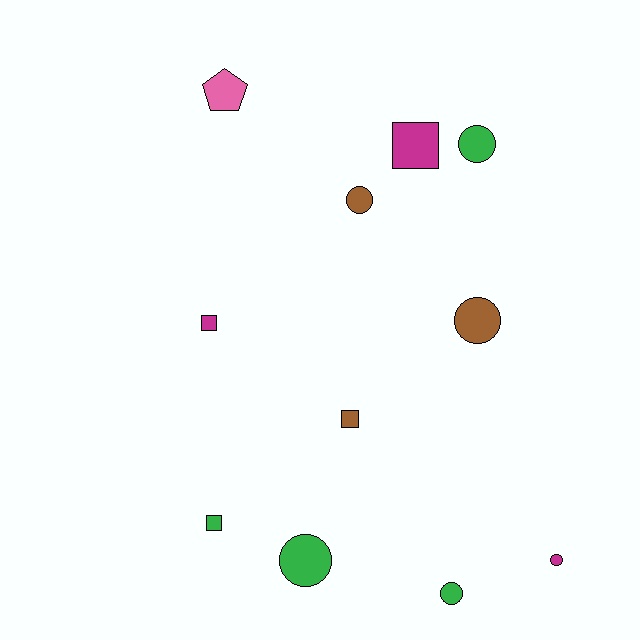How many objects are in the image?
There are 11 objects.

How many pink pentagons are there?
There is 1 pink pentagon.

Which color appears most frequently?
Green, with 4 objects.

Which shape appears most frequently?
Circle, with 6 objects.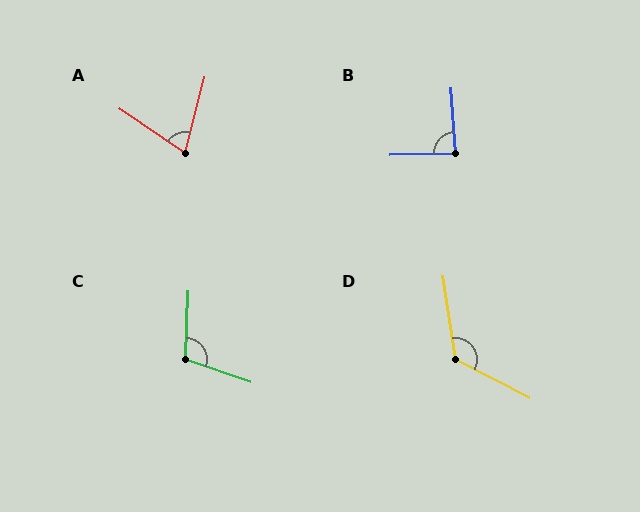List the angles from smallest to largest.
A (69°), B (88°), C (108°), D (126°).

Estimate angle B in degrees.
Approximately 88 degrees.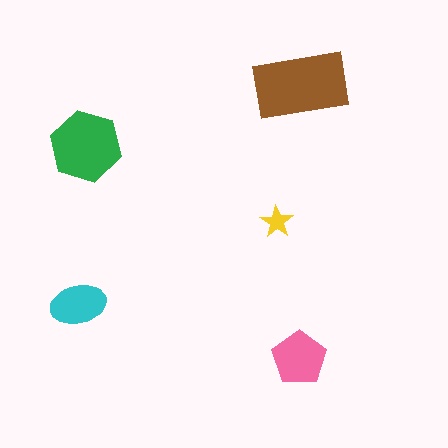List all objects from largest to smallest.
The brown rectangle, the green hexagon, the pink pentagon, the cyan ellipse, the yellow star.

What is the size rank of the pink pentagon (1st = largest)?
3rd.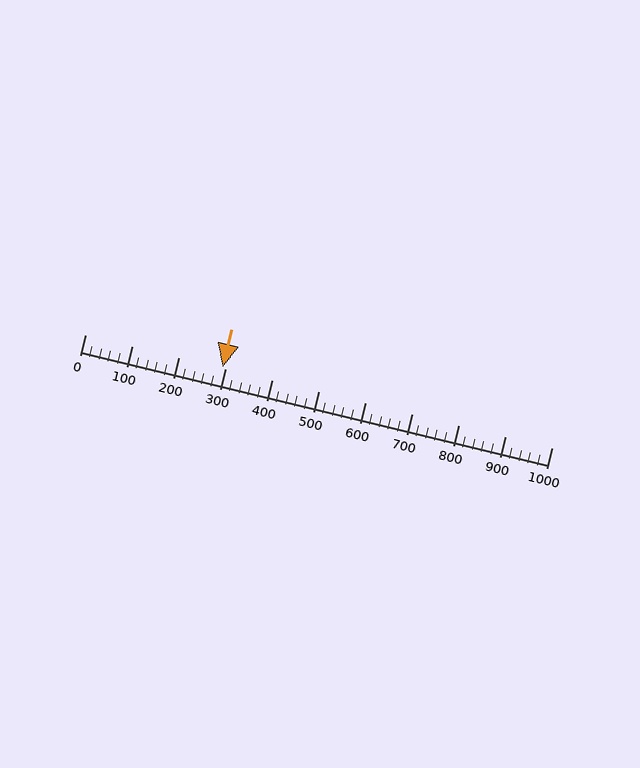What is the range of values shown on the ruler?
The ruler shows values from 0 to 1000.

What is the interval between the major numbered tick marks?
The major tick marks are spaced 100 units apart.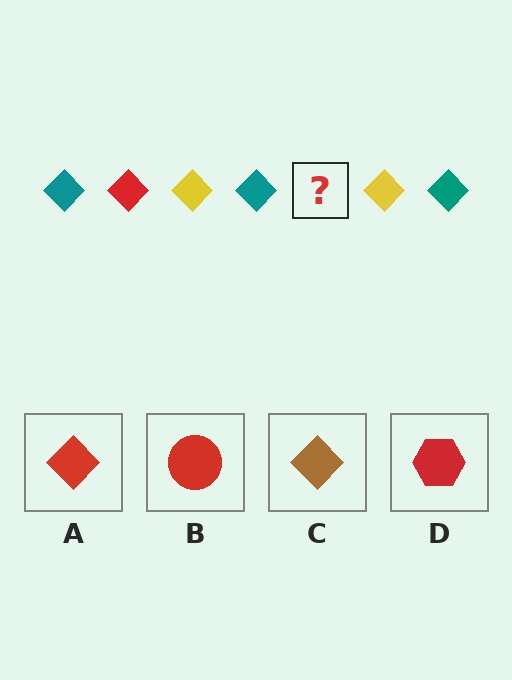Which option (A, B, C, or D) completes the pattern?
A.